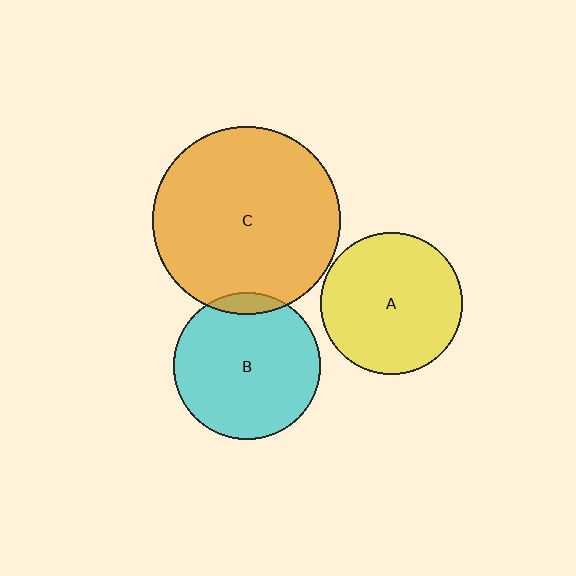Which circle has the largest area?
Circle C (orange).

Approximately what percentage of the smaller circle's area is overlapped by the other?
Approximately 5%.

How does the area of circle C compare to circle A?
Approximately 1.7 times.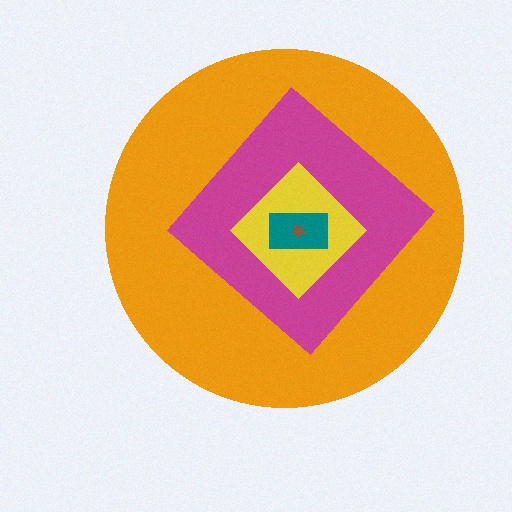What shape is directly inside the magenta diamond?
The yellow diamond.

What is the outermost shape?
The orange circle.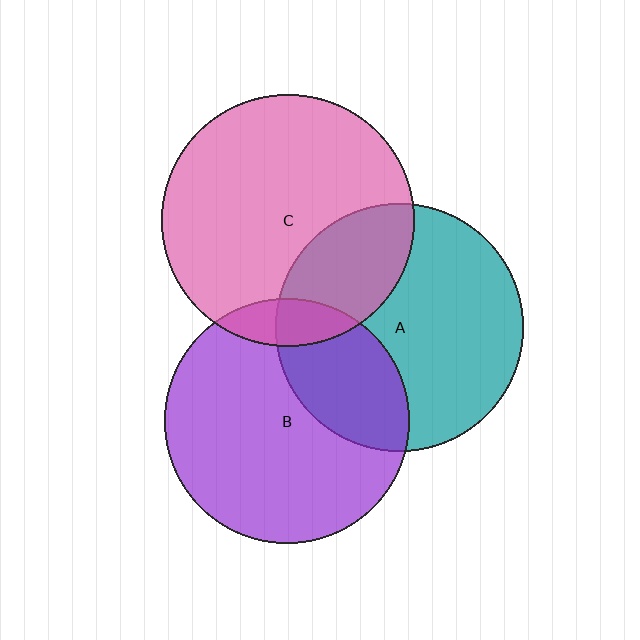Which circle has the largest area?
Circle C (pink).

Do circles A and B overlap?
Yes.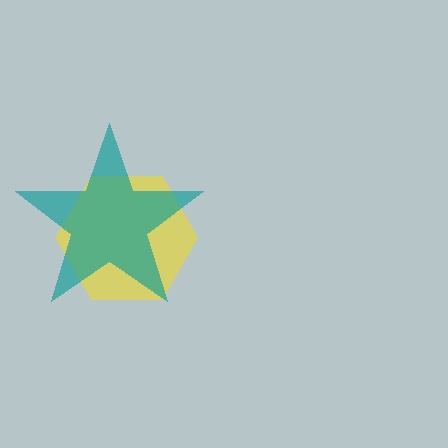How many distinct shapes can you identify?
There are 2 distinct shapes: a yellow hexagon, a teal star.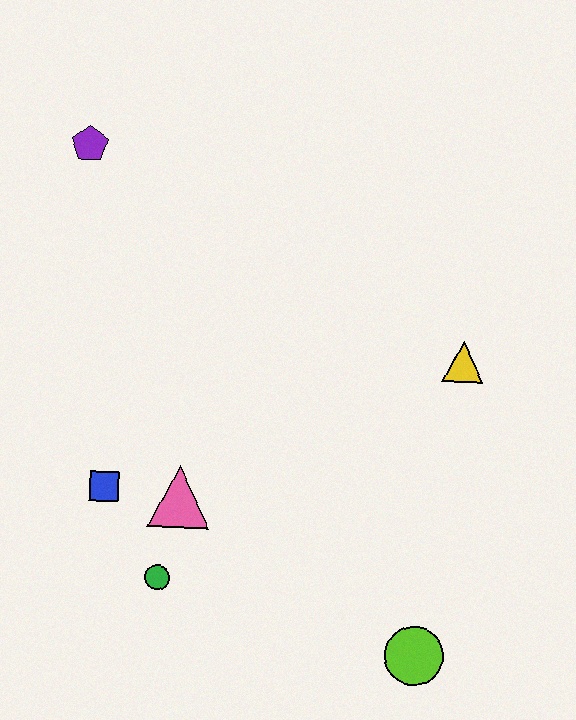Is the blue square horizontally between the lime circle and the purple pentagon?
Yes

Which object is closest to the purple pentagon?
The blue square is closest to the purple pentagon.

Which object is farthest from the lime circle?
The purple pentagon is farthest from the lime circle.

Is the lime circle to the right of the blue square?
Yes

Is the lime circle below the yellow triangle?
Yes